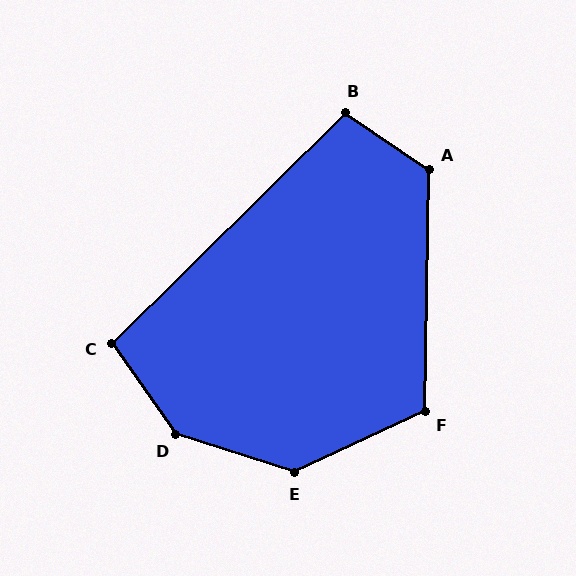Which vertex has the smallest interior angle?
C, at approximately 100 degrees.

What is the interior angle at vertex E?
Approximately 137 degrees (obtuse).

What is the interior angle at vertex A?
Approximately 123 degrees (obtuse).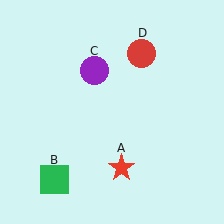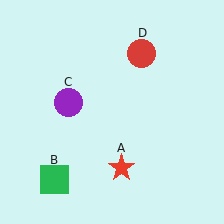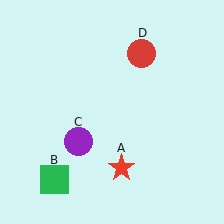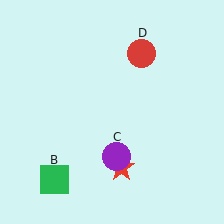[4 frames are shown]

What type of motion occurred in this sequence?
The purple circle (object C) rotated counterclockwise around the center of the scene.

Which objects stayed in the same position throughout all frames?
Red star (object A) and green square (object B) and red circle (object D) remained stationary.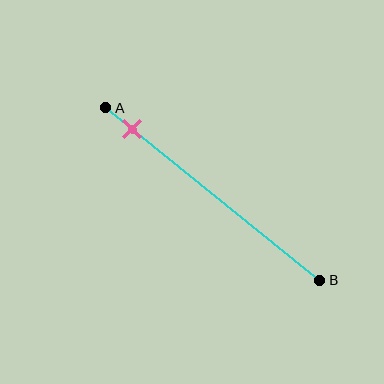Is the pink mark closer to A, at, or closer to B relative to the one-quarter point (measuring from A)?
The pink mark is closer to point A than the one-quarter point of segment AB.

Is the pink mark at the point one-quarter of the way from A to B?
No, the mark is at about 10% from A, not at the 25% one-quarter point.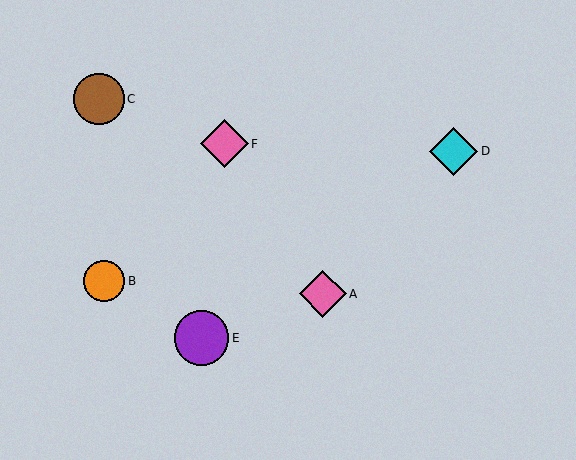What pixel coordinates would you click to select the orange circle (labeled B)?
Click at (104, 281) to select the orange circle B.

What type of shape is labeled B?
Shape B is an orange circle.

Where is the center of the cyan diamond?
The center of the cyan diamond is at (453, 151).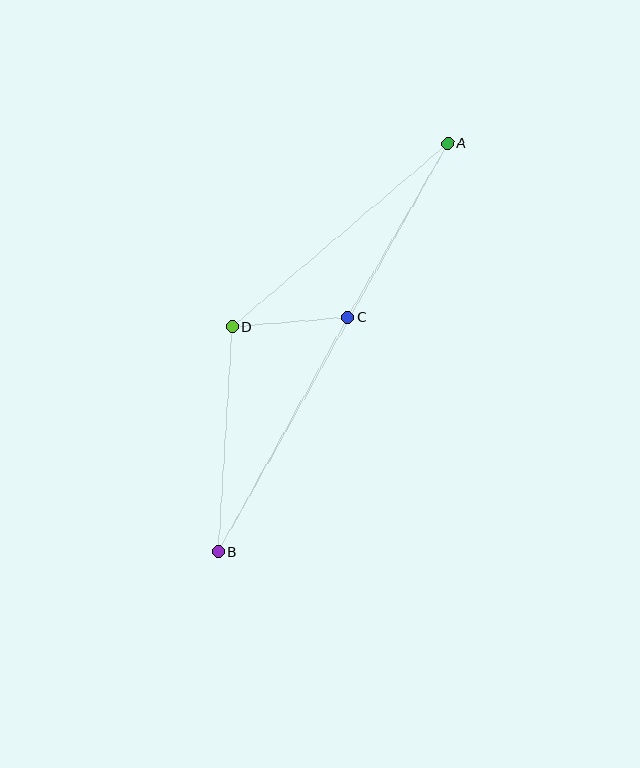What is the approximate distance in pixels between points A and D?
The distance between A and D is approximately 283 pixels.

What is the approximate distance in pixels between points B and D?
The distance between B and D is approximately 225 pixels.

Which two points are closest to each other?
Points C and D are closest to each other.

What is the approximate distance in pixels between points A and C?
The distance between A and C is approximately 201 pixels.